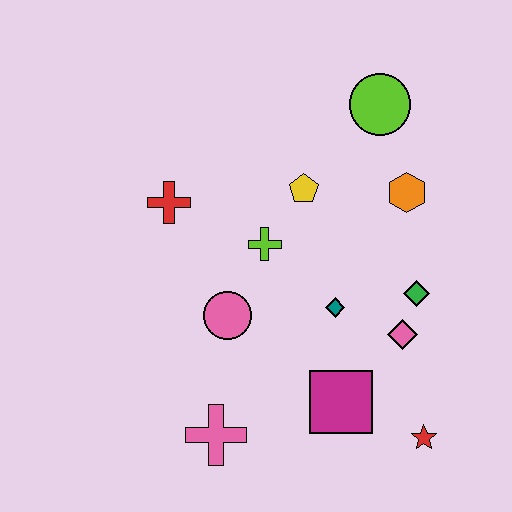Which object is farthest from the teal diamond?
The lime circle is farthest from the teal diamond.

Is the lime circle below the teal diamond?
No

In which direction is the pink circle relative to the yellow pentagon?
The pink circle is below the yellow pentagon.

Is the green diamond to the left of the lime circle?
No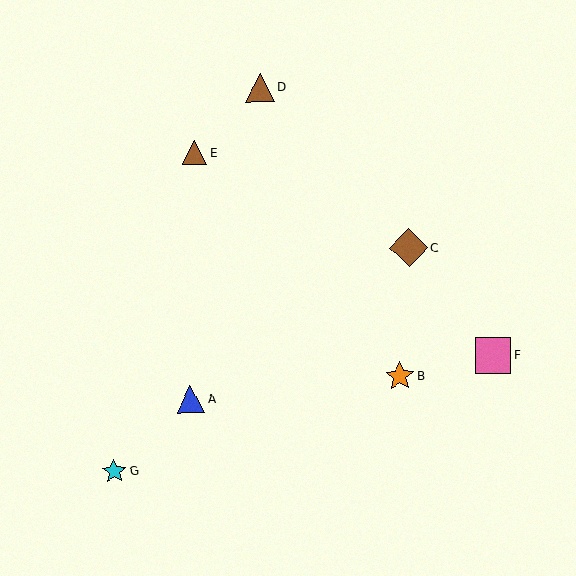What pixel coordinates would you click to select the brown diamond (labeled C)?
Click at (409, 248) to select the brown diamond C.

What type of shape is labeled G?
Shape G is a cyan star.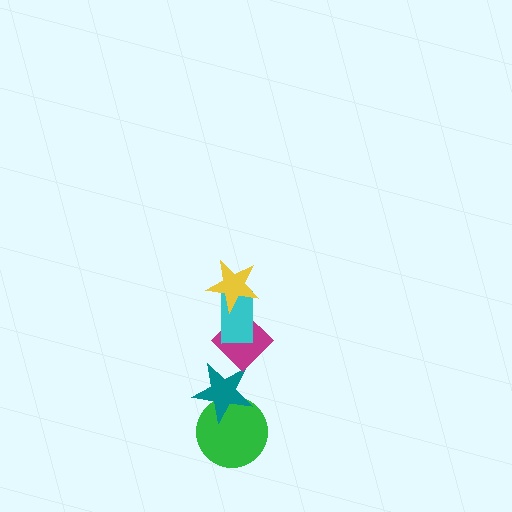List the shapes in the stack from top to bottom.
From top to bottom: the yellow star, the cyan rectangle, the magenta diamond, the teal star, the green circle.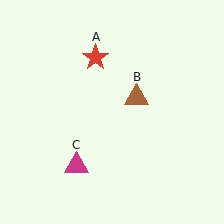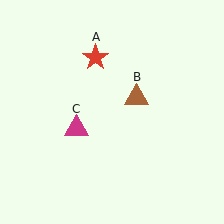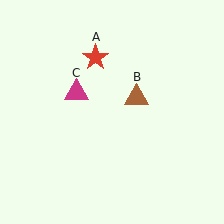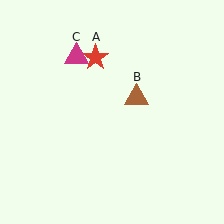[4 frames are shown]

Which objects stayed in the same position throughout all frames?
Red star (object A) and brown triangle (object B) remained stationary.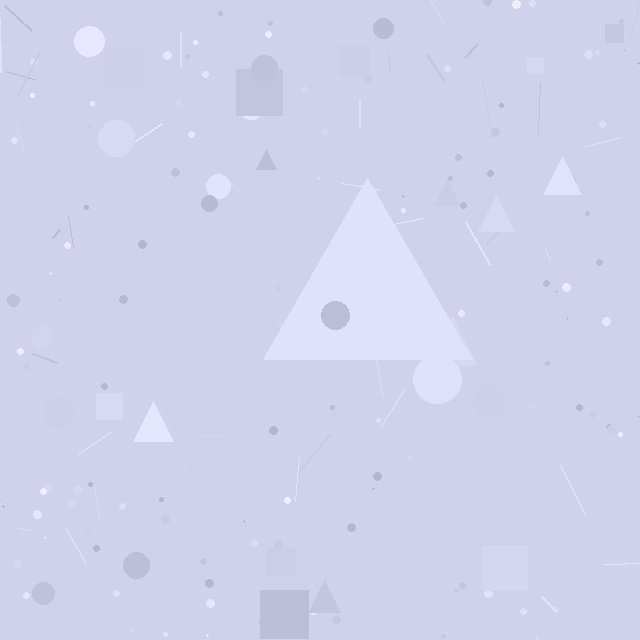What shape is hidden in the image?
A triangle is hidden in the image.